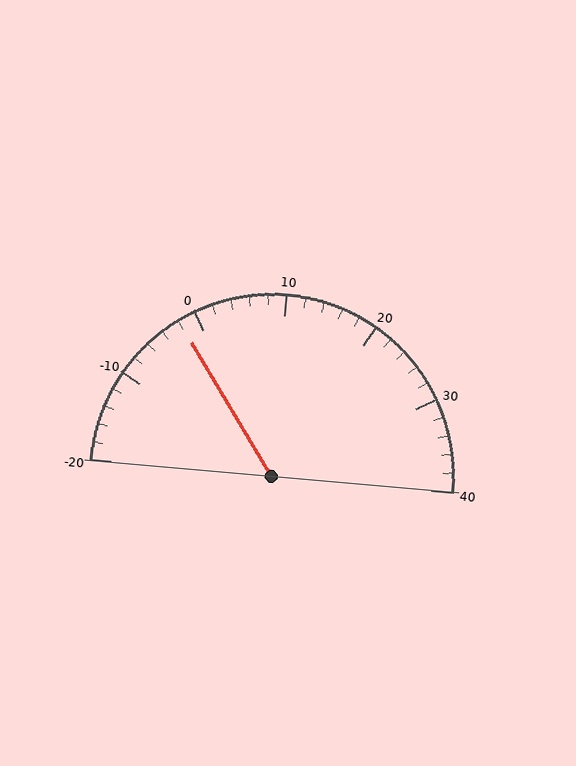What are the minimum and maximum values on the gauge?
The gauge ranges from -20 to 40.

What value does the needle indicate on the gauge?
The needle indicates approximately -2.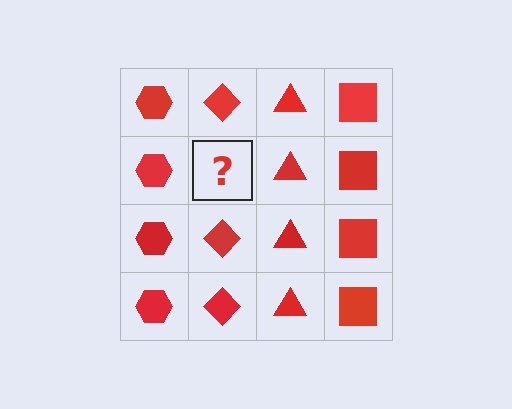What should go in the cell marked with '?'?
The missing cell should contain a red diamond.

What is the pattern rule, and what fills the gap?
The rule is that each column has a consistent shape. The gap should be filled with a red diamond.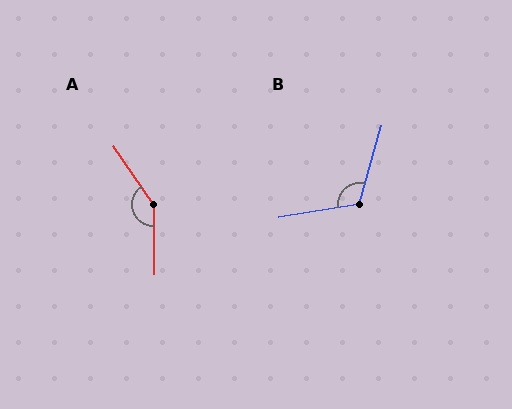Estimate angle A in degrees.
Approximately 147 degrees.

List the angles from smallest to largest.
B (115°), A (147°).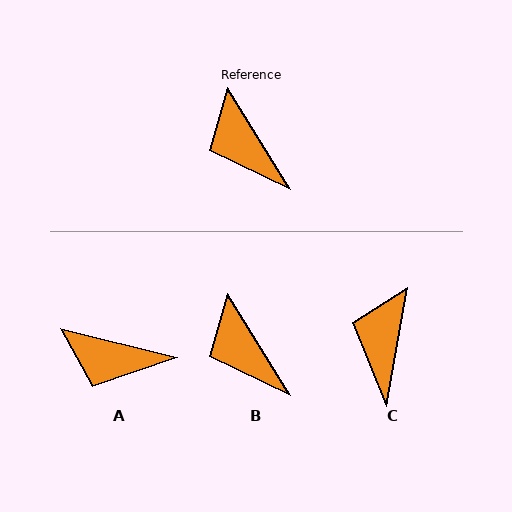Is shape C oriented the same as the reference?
No, it is off by about 42 degrees.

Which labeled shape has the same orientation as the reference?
B.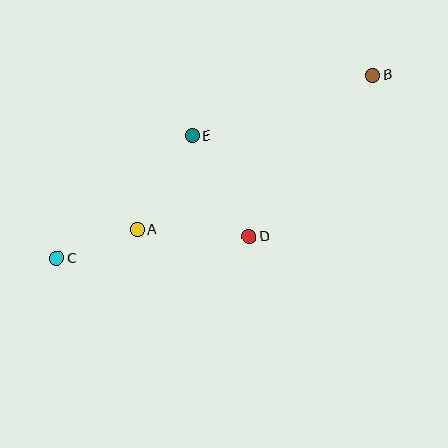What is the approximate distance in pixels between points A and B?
The distance between A and B is approximately 281 pixels.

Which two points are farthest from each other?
Points B and C are farthest from each other.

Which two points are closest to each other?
Points A and C are closest to each other.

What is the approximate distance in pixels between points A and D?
The distance between A and D is approximately 112 pixels.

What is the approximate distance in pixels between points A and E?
The distance between A and E is approximately 109 pixels.